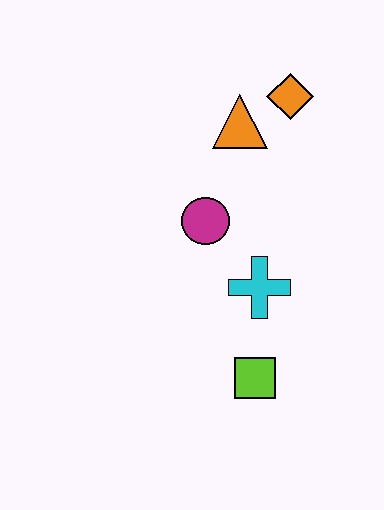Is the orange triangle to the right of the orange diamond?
No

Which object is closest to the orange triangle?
The orange diamond is closest to the orange triangle.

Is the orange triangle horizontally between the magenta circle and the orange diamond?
Yes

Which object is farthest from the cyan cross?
The orange diamond is farthest from the cyan cross.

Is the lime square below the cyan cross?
Yes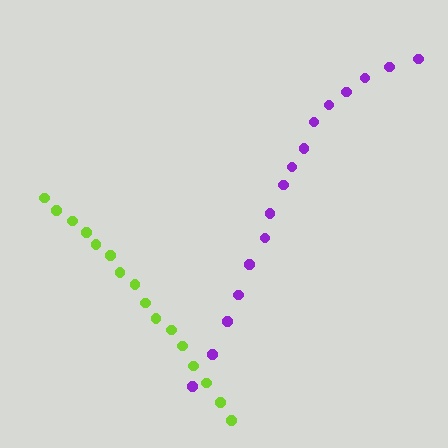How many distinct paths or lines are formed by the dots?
There are 2 distinct paths.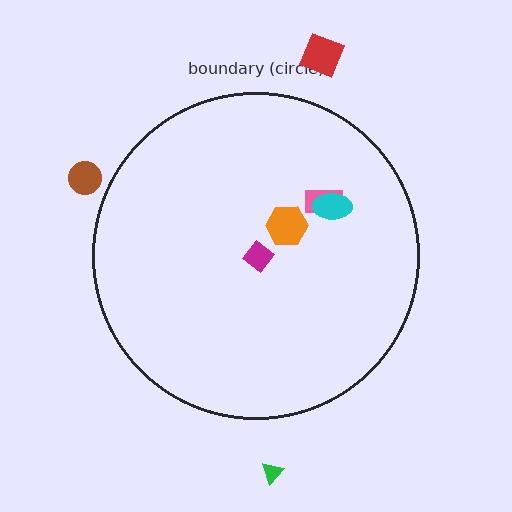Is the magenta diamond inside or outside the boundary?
Inside.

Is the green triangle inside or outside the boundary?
Outside.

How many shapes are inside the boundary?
4 inside, 3 outside.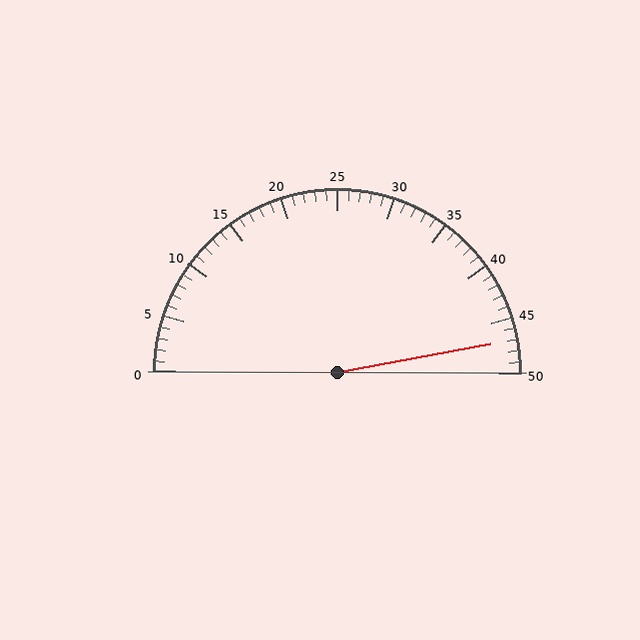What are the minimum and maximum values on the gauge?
The gauge ranges from 0 to 50.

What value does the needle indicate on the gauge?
The needle indicates approximately 47.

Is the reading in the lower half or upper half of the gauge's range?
The reading is in the upper half of the range (0 to 50).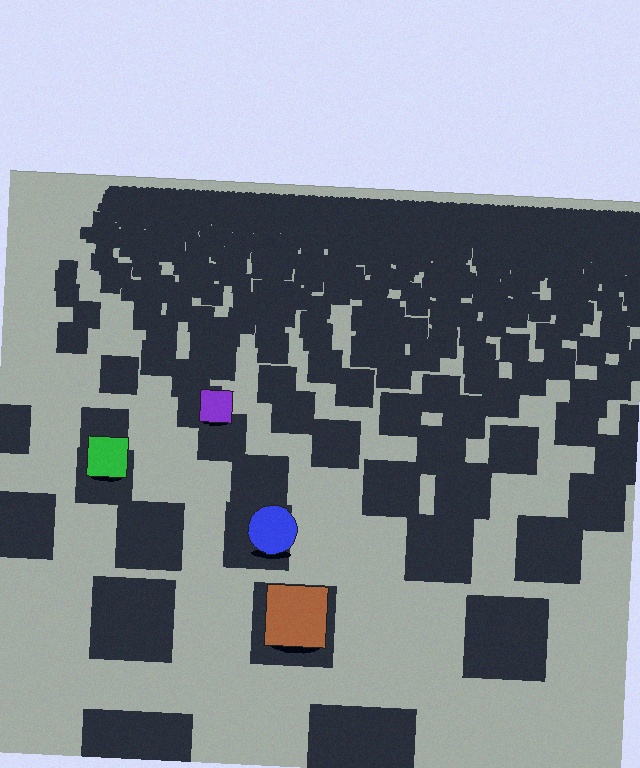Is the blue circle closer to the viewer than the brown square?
No. The brown square is closer — you can tell from the texture gradient: the ground texture is coarser near it.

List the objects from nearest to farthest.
From nearest to farthest: the brown square, the blue circle, the green square, the purple square.